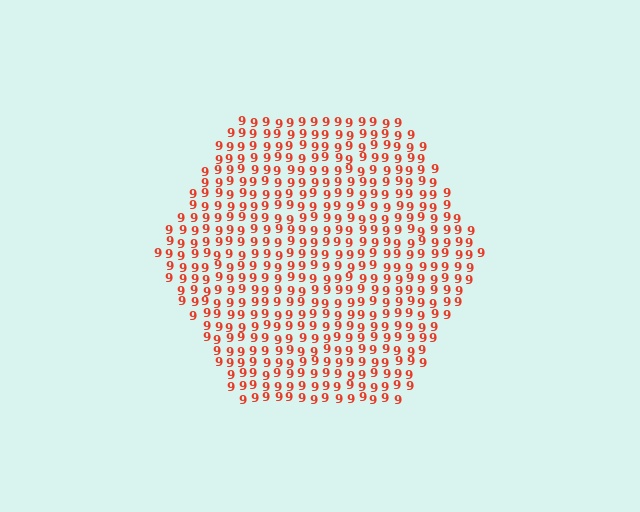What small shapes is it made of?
It is made of small digit 9's.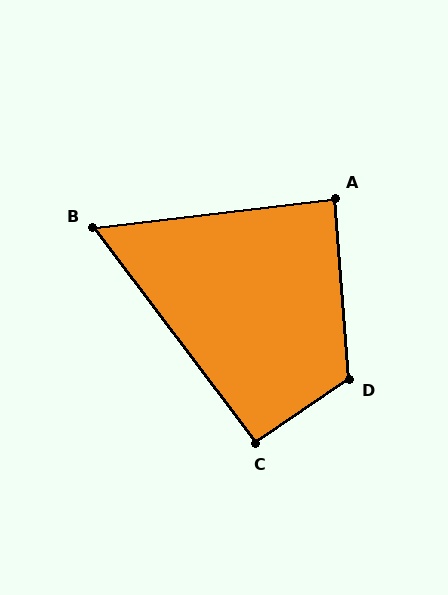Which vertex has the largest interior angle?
D, at approximately 120 degrees.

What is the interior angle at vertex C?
Approximately 93 degrees (approximately right).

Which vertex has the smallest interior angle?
B, at approximately 60 degrees.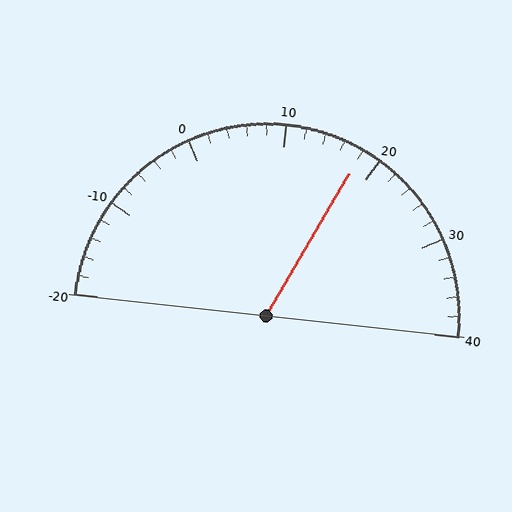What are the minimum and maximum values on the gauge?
The gauge ranges from -20 to 40.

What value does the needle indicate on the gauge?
The needle indicates approximately 18.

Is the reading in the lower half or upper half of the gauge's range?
The reading is in the upper half of the range (-20 to 40).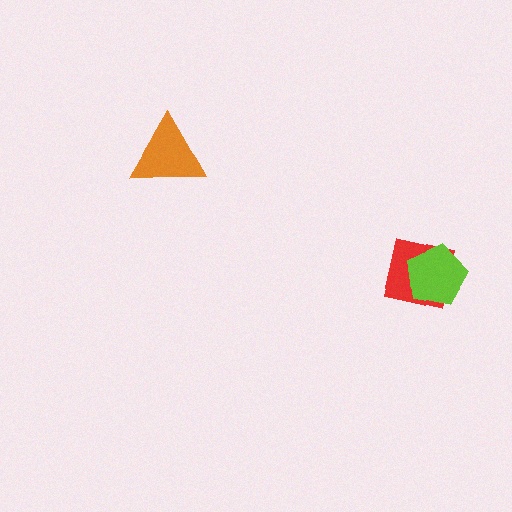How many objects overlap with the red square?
1 object overlaps with the red square.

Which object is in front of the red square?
The lime pentagon is in front of the red square.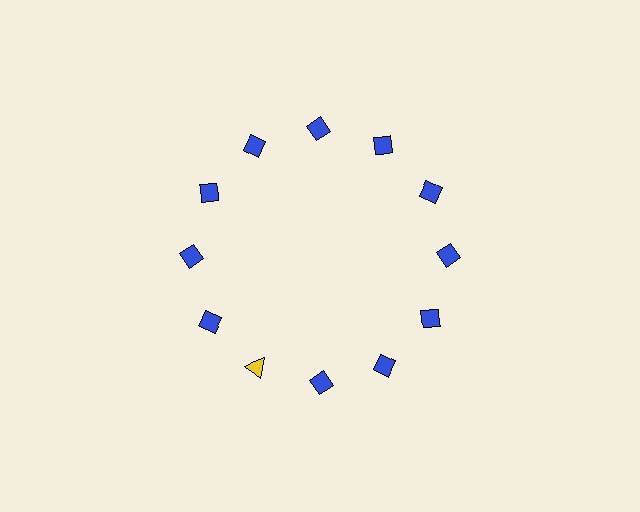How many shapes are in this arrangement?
There are 12 shapes arranged in a ring pattern.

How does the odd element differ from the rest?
It differs in both color (yellow instead of blue) and shape (triangle instead of diamond).